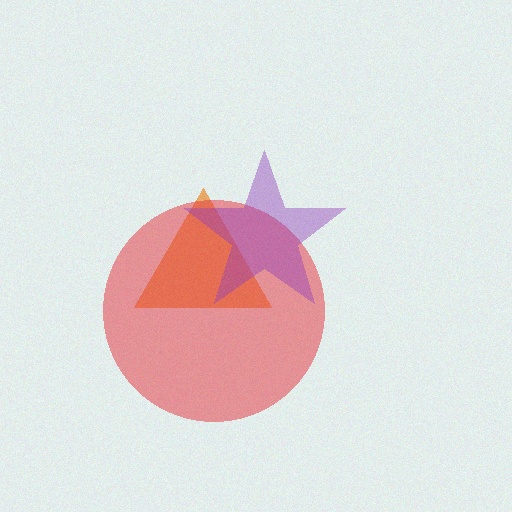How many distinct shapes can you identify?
There are 3 distinct shapes: an orange triangle, a red circle, a purple star.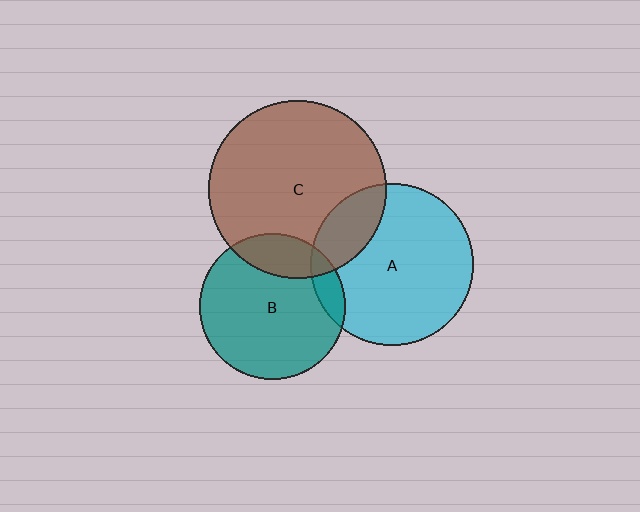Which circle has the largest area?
Circle C (brown).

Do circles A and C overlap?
Yes.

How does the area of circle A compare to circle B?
Approximately 1.2 times.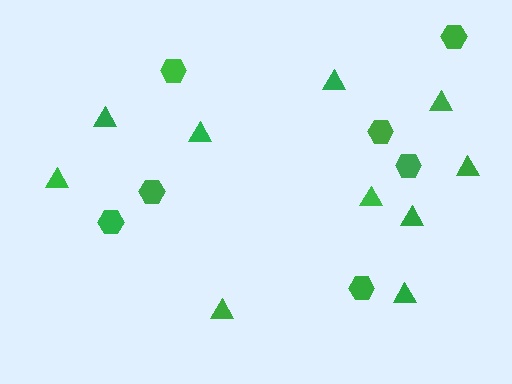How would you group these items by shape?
There are 2 groups: one group of hexagons (7) and one group of triangles (10).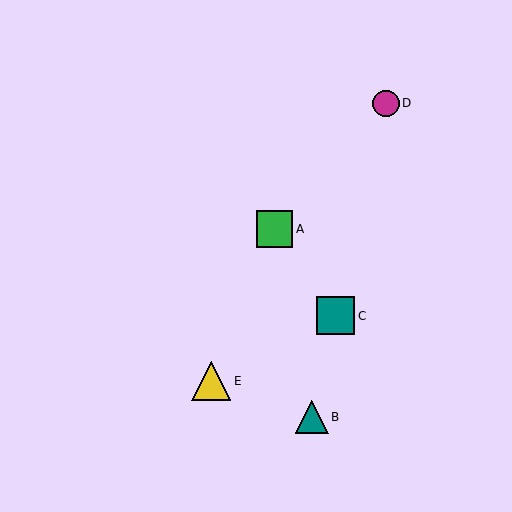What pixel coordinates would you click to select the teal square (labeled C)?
Click at (336, 316) to select the teal square C.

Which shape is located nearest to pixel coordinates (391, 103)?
The magenta circle (labeled D) at (386, 103) is nearest to that location.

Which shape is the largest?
The yellow triangle (labeled E) is the largest.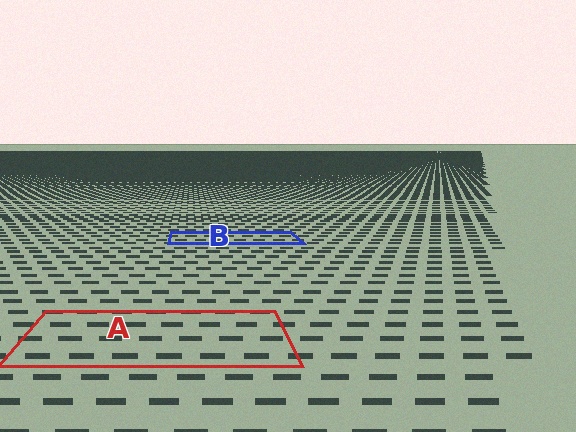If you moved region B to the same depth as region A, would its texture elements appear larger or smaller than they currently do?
They would appear larger. At a closer depth, the same texture elements are projected at a bigger on-screen size.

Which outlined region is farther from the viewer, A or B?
Region B is farther from the viewer — the texture elements inside it appear smaller and more densely packed.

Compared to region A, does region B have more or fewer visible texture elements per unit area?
Region B has more texture elements per unit area — they are packed more densely because it is farther away.